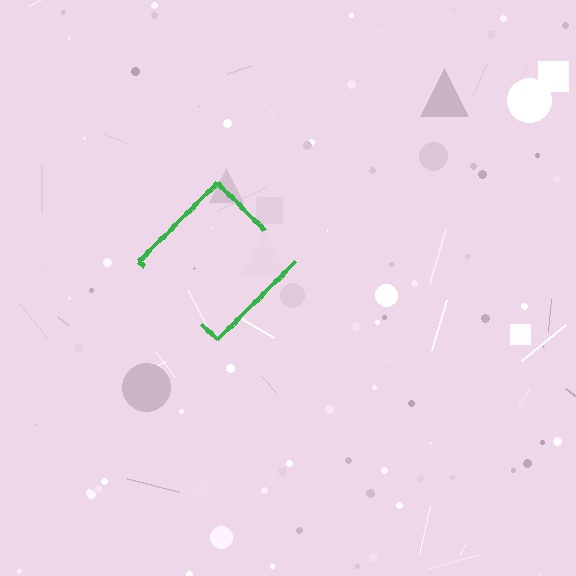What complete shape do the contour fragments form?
The contour fragments form a diamond.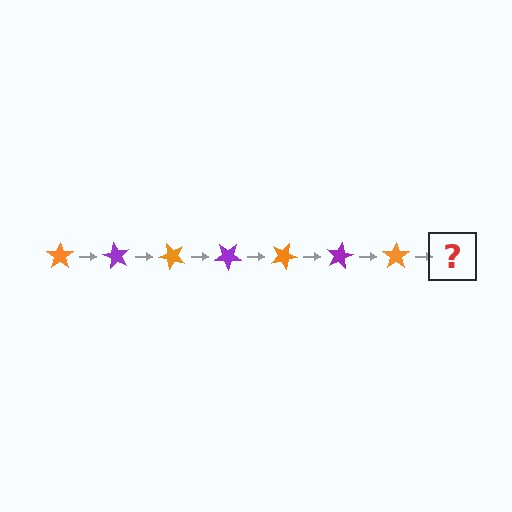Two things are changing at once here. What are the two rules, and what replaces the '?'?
The two rules are that it rotates 60 degrees each step and the color cycles through orange and purple. The '?' should be a purple star, rotated 420 degrees from the start.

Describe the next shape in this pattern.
It should be a purple star, rotated 420 degrees from the start.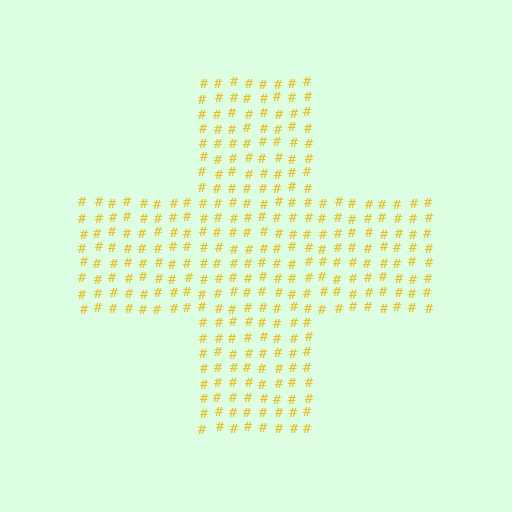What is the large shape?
The large shape is a cross.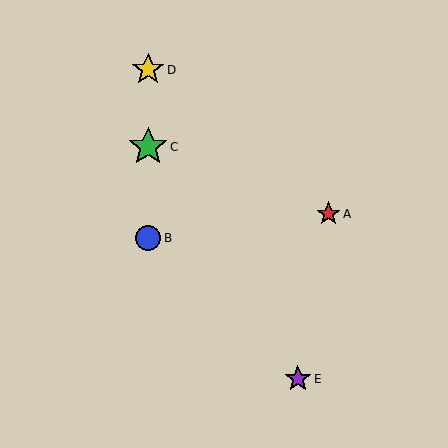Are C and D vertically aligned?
Yes, both are at x≈148.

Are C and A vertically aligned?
No, C is at x≈148 and A is at x≈328.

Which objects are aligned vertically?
Objects B, C, D are aligned vertically.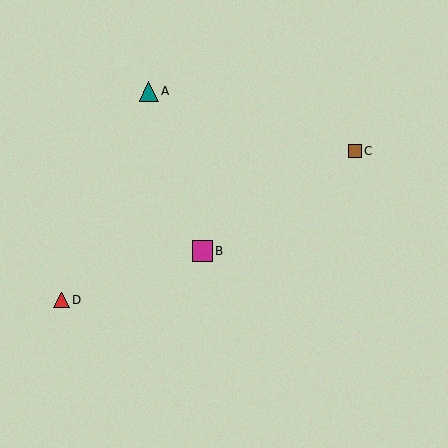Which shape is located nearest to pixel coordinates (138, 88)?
The teal triangle (labeled A) at (149, 91) is nearest to that location.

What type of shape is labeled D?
Shape D is a red triangle.